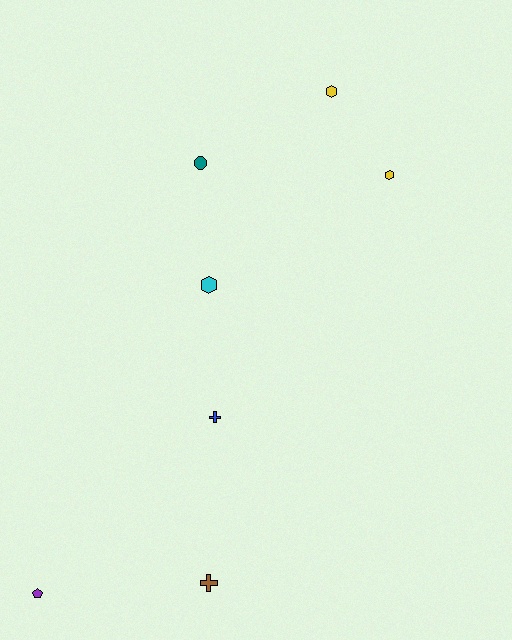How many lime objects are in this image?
There are no lime objects.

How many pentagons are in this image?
There is 1 pentagon.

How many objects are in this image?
There are 7 objects.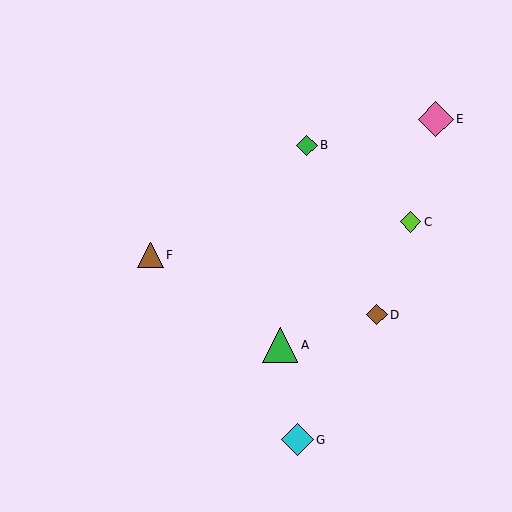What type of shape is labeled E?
Shape E is a pink diamond.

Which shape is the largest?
The pink diamond (labeled E) is the largest.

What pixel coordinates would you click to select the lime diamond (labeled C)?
Click at (411, 222) to select the lime diamond C.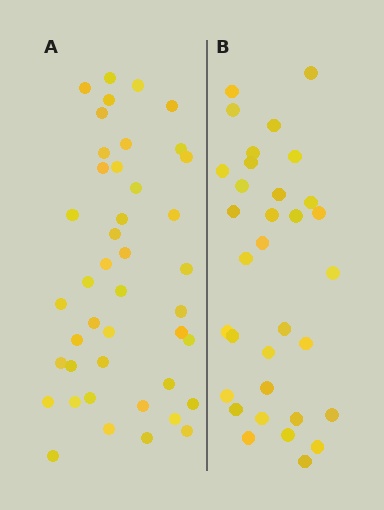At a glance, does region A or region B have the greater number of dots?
Region A (the left region) has more dots.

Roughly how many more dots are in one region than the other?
Region A has roughly 10 or so more dots than region B.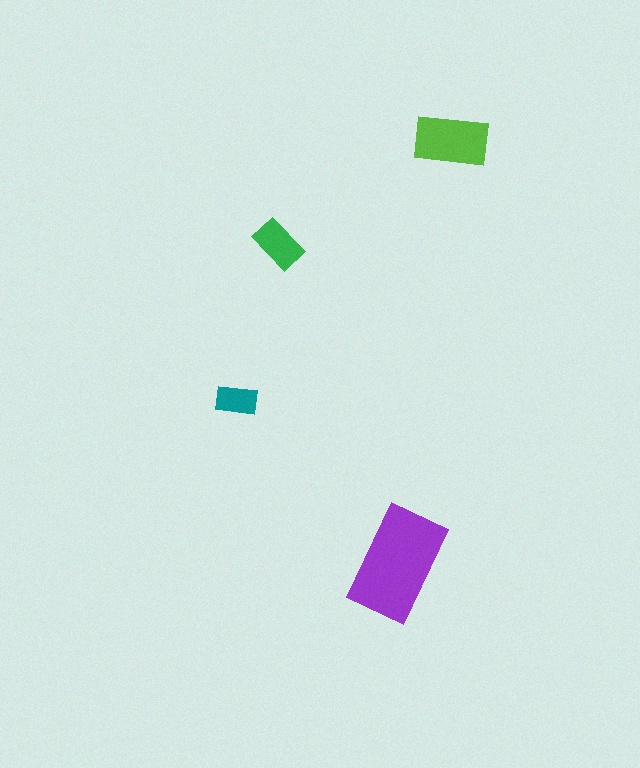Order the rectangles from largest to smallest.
the purple one, the lime one, the green one, the teal one.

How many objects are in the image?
There are 4 objects in the image.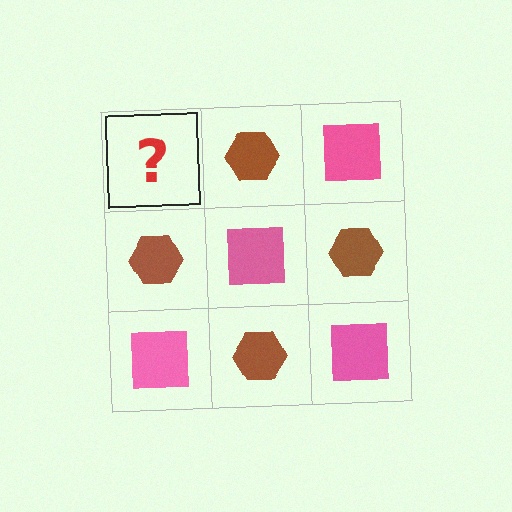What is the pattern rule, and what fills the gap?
The rule is that it alternates pink square and brown hexagon in a checkerboard pattern. The gap should be filled with a pink square.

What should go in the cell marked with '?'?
The missing cell should contain a pink square.